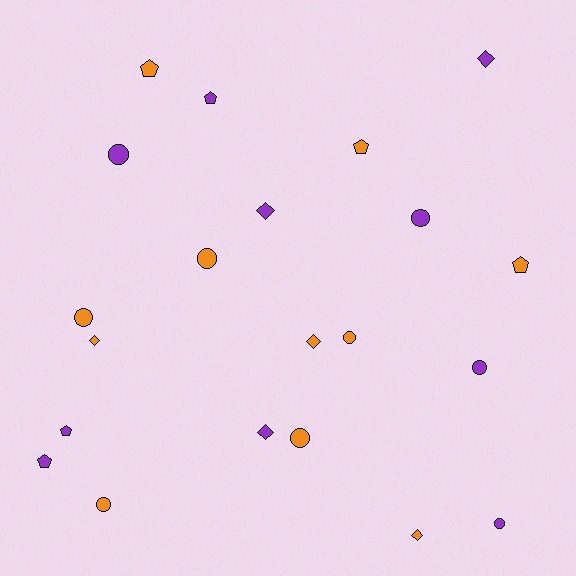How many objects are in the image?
There are 21 objects.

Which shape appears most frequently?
Circle, with 9 objects.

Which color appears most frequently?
Orange, with 11 objects.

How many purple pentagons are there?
There are 3 purple pentagons.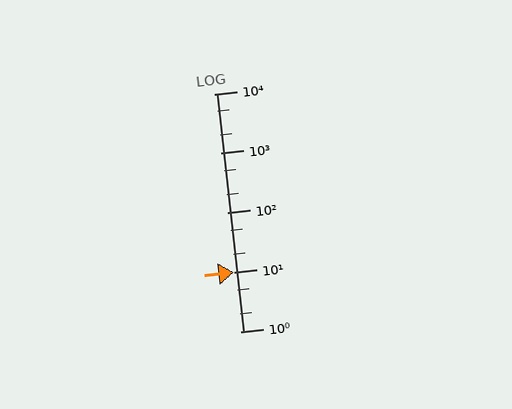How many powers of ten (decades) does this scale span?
The scale spans 4 decades, from 1 to 10000.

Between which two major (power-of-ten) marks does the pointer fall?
The pointer is between 1 and 10.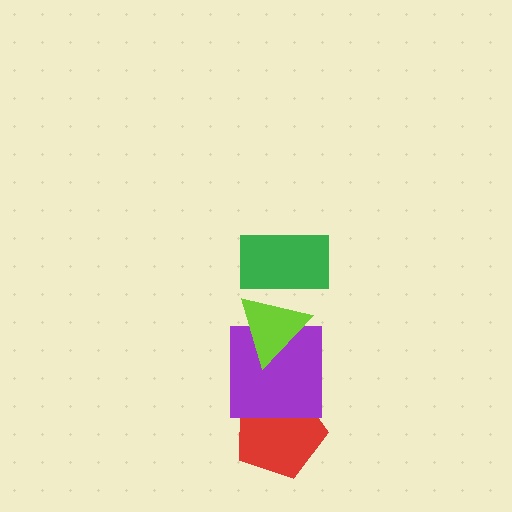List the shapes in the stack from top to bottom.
From top to bottom: the green rectangle, the lime triangle, the purple square, the red pentagon.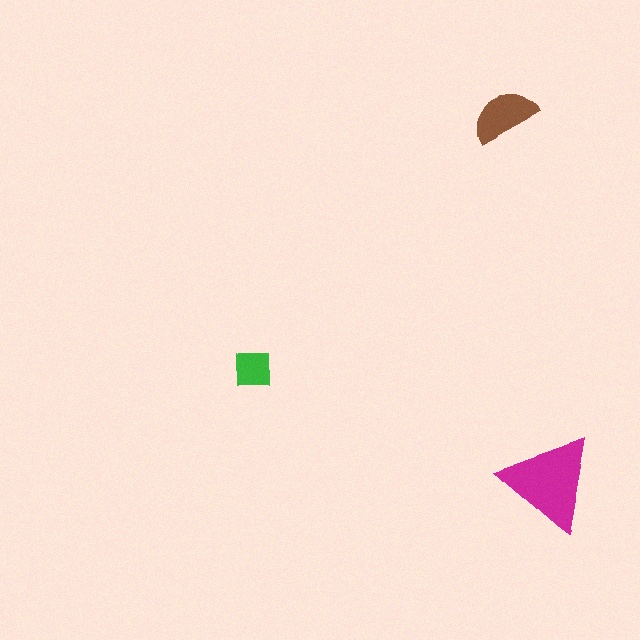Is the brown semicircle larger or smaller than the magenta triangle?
Smaller.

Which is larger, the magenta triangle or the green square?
The magenta triangle.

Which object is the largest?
The magenta triangle.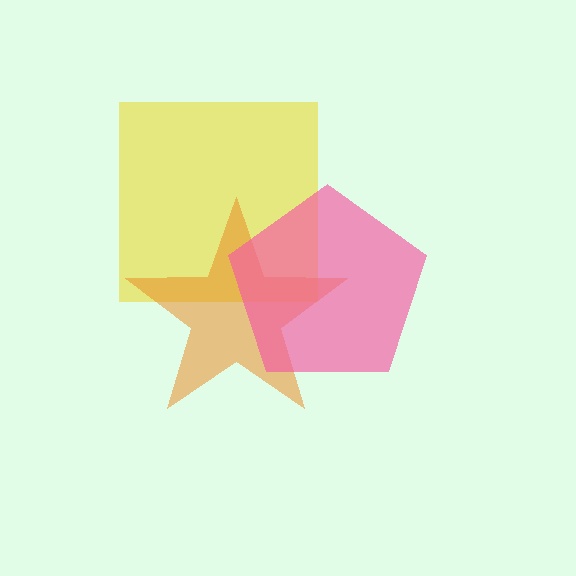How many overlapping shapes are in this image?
There are 3 overlapping shapes in the image.